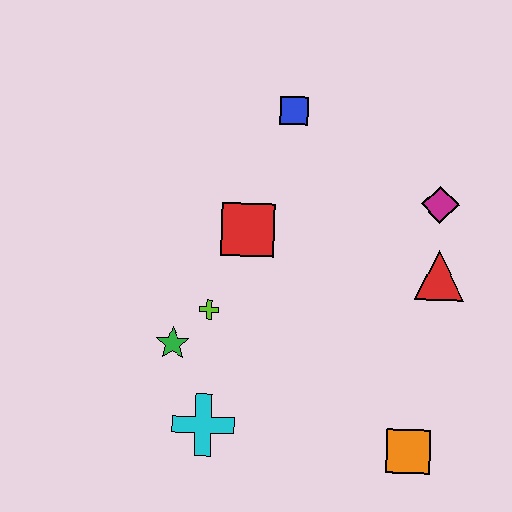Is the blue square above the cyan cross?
Yes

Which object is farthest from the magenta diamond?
The cyan cross is farthest from the magenta diamond.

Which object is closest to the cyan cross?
The green star is closest to the cyan cross.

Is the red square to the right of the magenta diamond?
No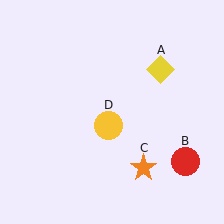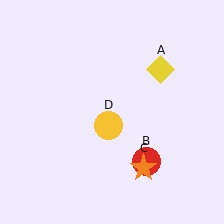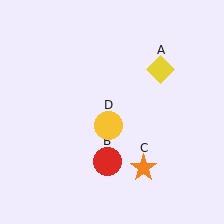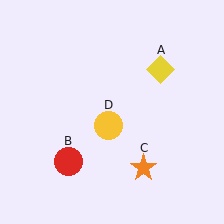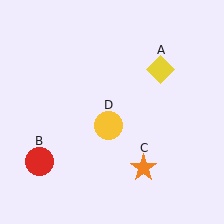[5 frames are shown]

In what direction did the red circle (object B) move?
The red circle (object B) moved left.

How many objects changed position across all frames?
1 object changed position: red circle (object B).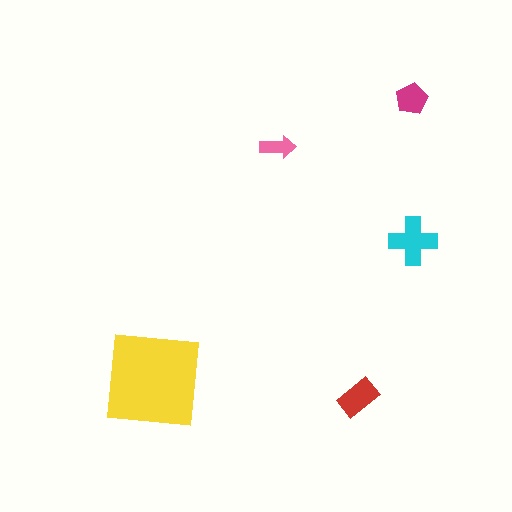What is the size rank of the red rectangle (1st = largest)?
3rd.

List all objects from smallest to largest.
The pink arrow, the magenta pentagon, the red rectangle, the cyan cross, the yellow square.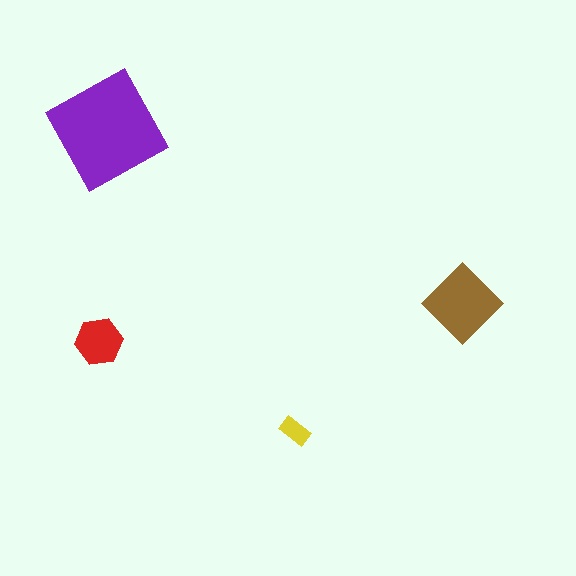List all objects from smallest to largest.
The yellow rectangle, the red hexagon, the brown diamond, the purple square.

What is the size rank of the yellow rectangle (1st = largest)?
4th.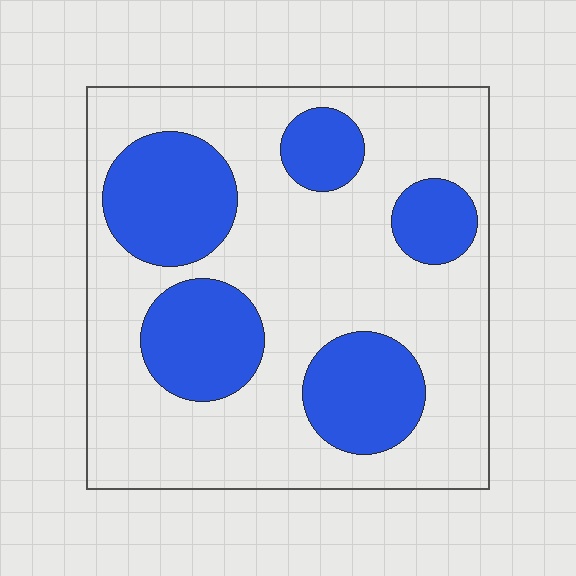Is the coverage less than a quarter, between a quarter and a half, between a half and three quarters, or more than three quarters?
Between a quarter and a half.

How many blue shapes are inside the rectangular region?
5.